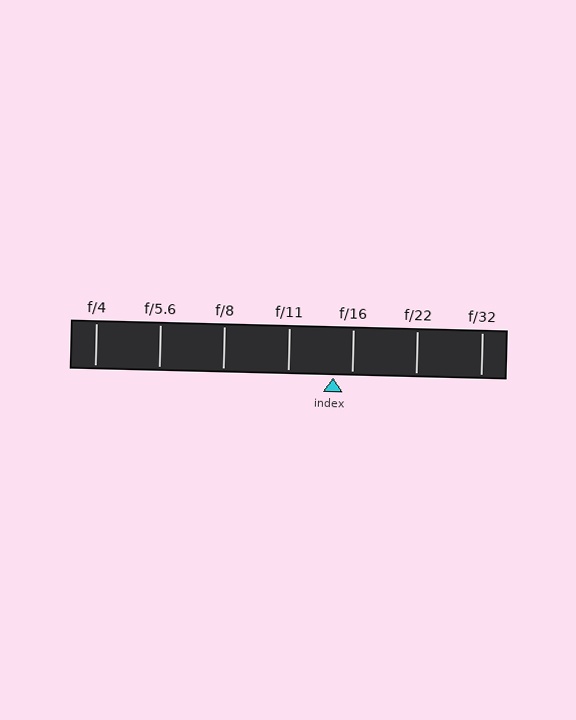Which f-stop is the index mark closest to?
The index mark is closest to f/16.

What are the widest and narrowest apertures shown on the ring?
The widest aperture shown is f/4 and the narrowest is f/32.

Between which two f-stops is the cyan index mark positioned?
The index mark is between f/11 and f/16.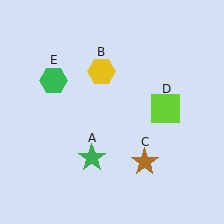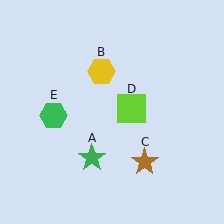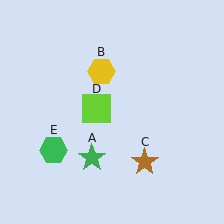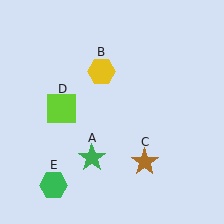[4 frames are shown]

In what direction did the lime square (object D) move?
The lime square (object D) moved left.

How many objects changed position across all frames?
2 objects changed position: lime square (object D), green hexagon (object E).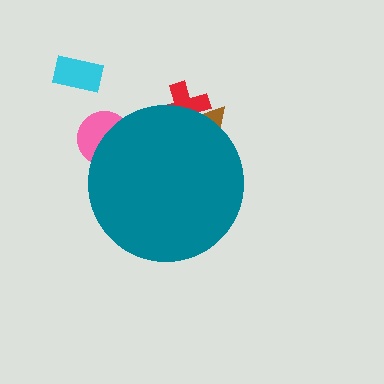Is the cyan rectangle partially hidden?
No, the cyan rectangle is fully visible.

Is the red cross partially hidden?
Yes, the red cross is partially hidden behind the teal circle.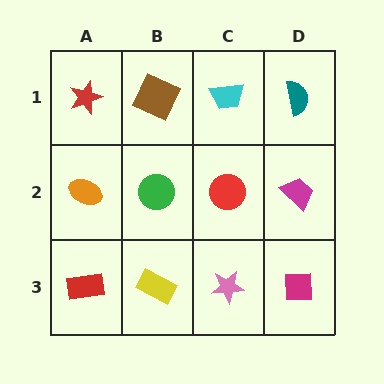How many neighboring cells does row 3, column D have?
2.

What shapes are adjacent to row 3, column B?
A green circle (row 2, column B), a red rectangle (row 3, column A), a pink star (row 3, column C).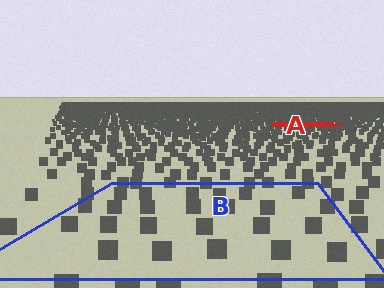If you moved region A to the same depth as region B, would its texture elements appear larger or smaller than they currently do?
They would appear larger. At a closer depth, the same texture elements are projected at a bigger on-screen size.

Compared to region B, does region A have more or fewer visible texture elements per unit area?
Region A has more texture elements per unit area — they are packed more densely because it is farther away.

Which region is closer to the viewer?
Region B is closer. The texture elements there are larger and more spread out.